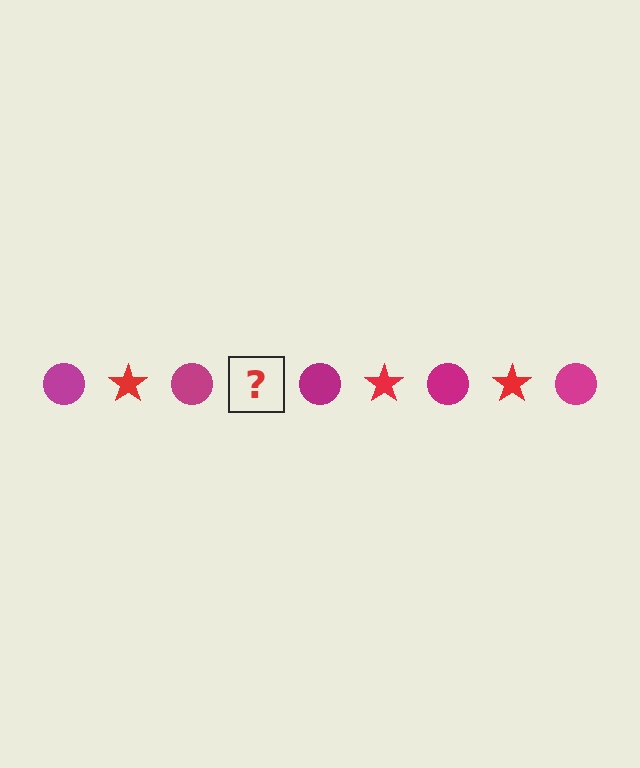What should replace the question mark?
The question mark should be replaced with a red star.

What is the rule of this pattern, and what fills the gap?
The rule is that the pattern alternates between magenta circle and red star. The gap should be filled with a red star.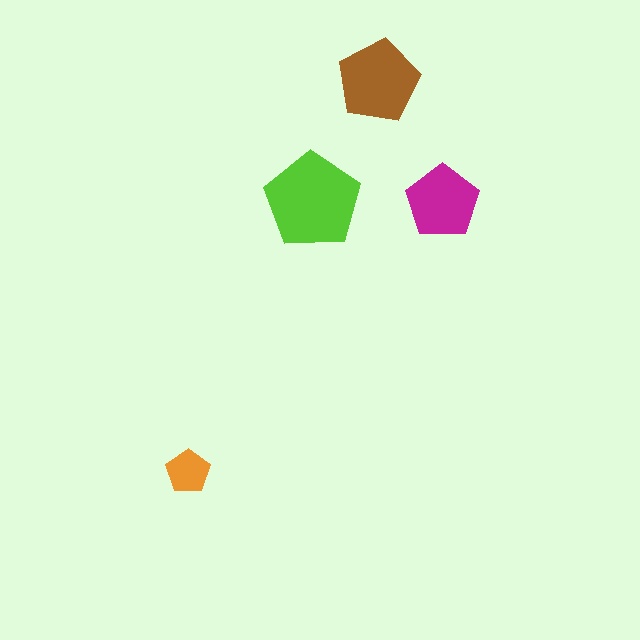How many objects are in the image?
There are 4 objects in the image.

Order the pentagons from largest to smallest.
the lime one, the brown one, the magenta one, the orange one.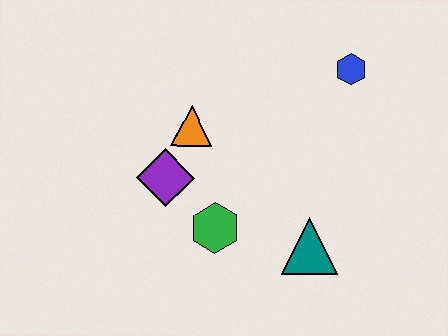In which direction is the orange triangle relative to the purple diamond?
The orange triangle is above the purple diamond.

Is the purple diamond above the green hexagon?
Yes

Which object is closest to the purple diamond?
The orange triangle is closest to the purple diamond.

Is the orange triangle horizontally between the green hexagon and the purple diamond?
Yes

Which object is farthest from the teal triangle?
The blue hexagon is farthest from the teal triangle.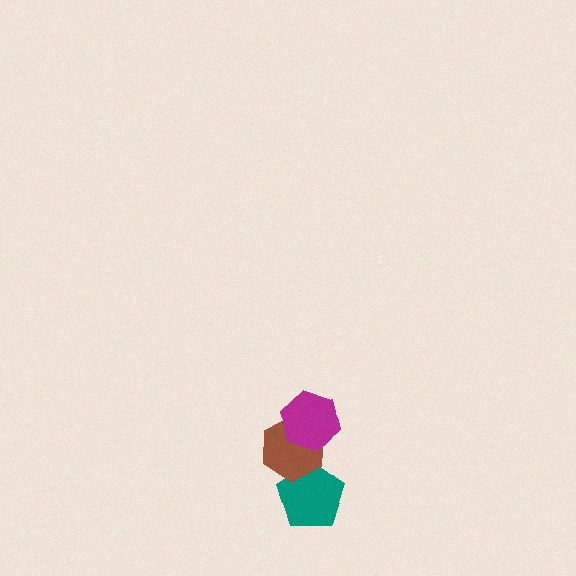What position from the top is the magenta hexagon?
The magenta hexagon is 1st from the top.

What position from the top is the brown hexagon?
The brown hexagon is 2nd from the top.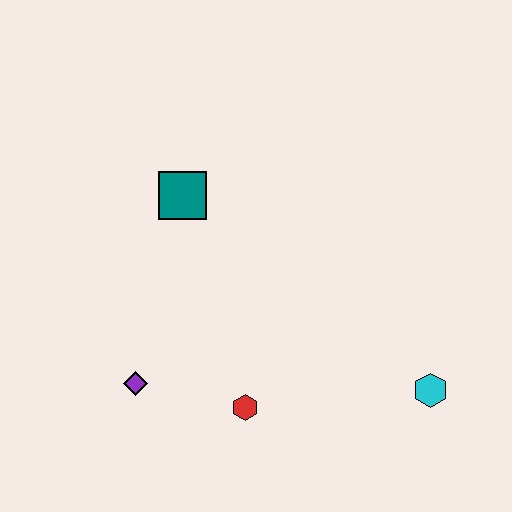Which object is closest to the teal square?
The purple diamond is closest to the teal square.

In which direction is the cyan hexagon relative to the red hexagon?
The cyan hexagon is to the right of the red hexagon.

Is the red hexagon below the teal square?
Yes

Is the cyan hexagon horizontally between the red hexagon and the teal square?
No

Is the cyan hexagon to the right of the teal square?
Yes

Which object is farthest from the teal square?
The cyan hexagon is farthest from the teal square.